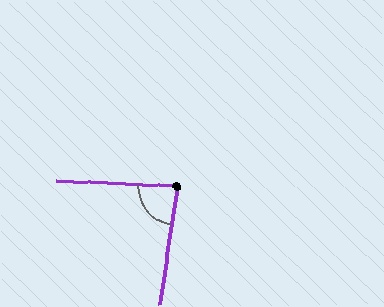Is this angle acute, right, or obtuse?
It is acute.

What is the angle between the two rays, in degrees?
Approximately 84 degrees.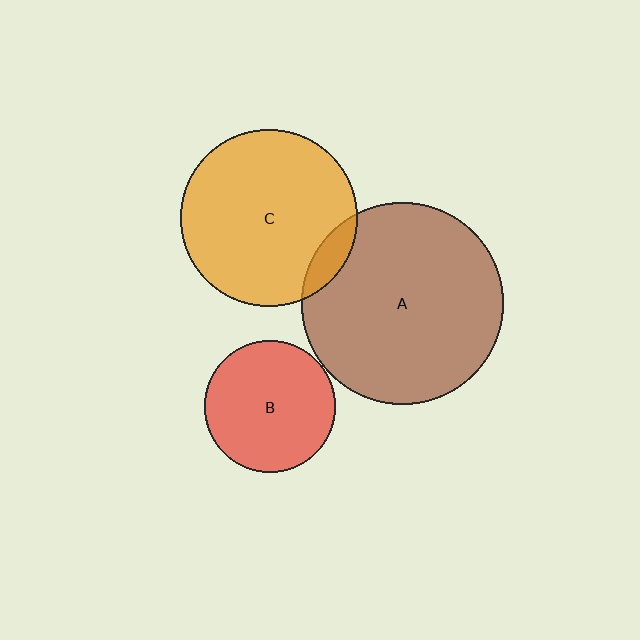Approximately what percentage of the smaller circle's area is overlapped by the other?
Approximately 10%.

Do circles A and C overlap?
Yes.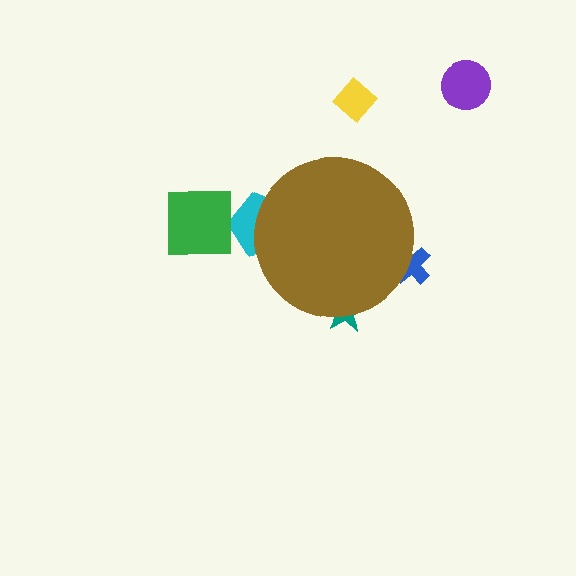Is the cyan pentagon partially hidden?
Yes, the cyan pentagon is partially hidden behind the brown circle.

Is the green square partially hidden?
No, the green square is fully visible.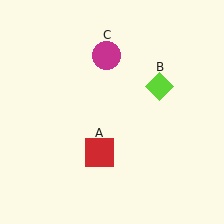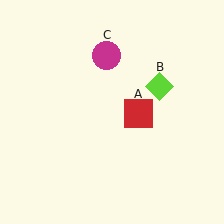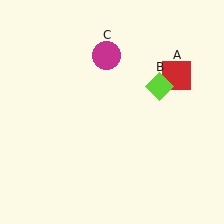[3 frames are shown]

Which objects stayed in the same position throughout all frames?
Lime diamond (object B) and magenta circle (object C) remained stationary.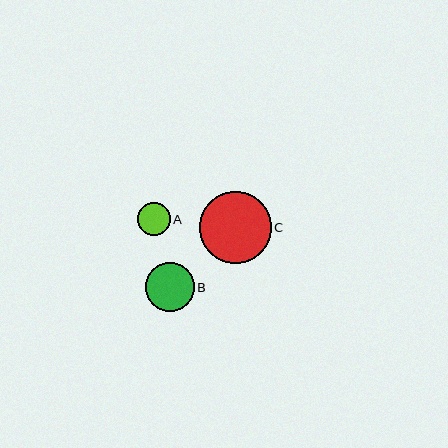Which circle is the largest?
Circle C is the largest with a size of approximately 71 pixels.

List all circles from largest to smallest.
From largest to smallest: C, B, A.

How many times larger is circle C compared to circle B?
Circle C is approximately 1.5 times the size of circle B.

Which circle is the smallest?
Circle A is the smallest with a size of approximately 33 pixels.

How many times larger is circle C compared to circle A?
Circle C is approximately 2.2 times the size of circle A.